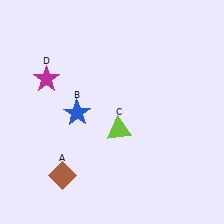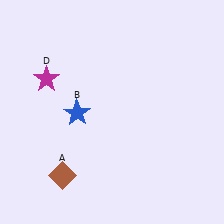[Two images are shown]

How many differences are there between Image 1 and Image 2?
There is 1 difference between the two images.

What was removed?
The lime triangle (C) was removed in Image 2.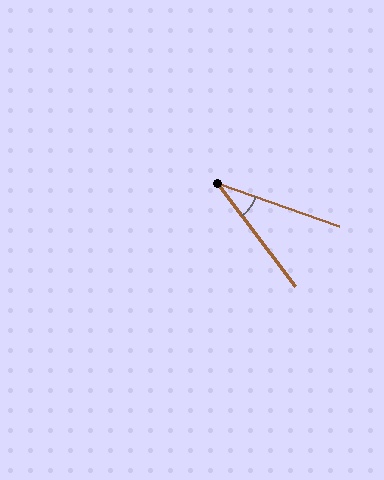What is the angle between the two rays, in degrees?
Approximately 33 degrees.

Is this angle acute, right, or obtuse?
It is acute.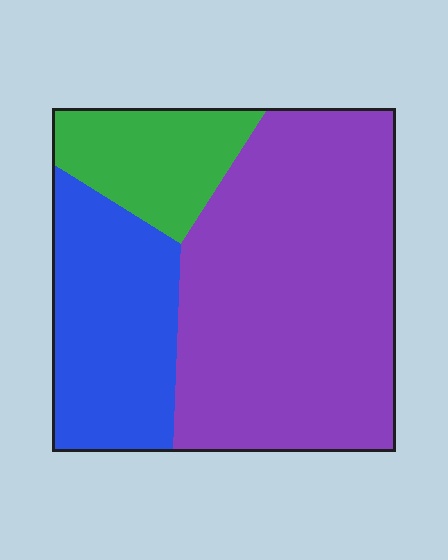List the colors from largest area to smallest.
From largest to smallest: purple, blue, green.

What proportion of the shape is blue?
Blue covers roughly 25% of the shape.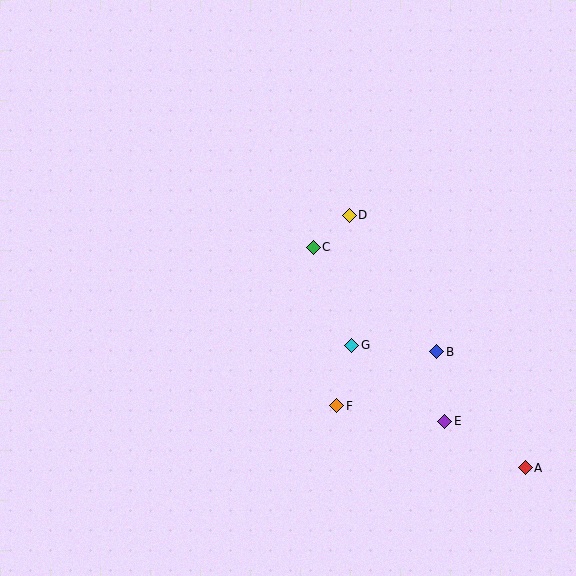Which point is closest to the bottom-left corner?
Point F is closest to the bottom-left corner.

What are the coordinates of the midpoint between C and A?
The midpoint between C and A is at (419, 358).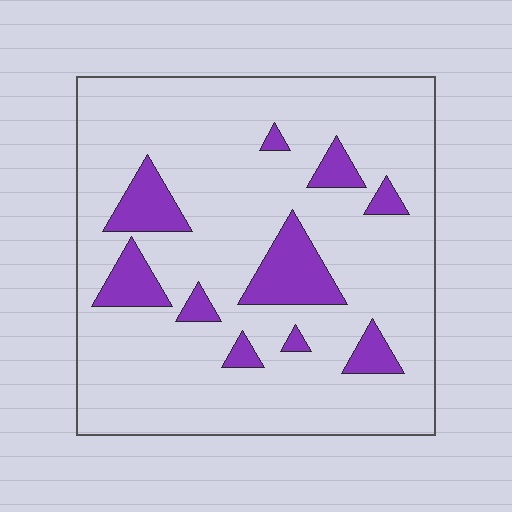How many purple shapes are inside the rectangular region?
10.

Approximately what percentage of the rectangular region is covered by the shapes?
Approximately 15%.